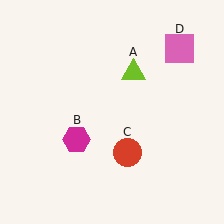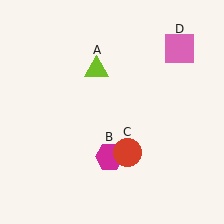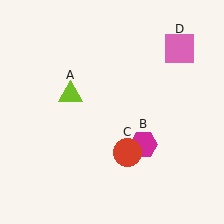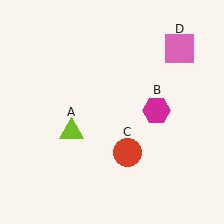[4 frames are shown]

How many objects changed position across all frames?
2 objects changed position: lime triangle (object A), magenta hexagon (object B).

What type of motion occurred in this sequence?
The lime triangle (object A), magenta hexagon (object B) rotated counterclockwise around the center of the scene.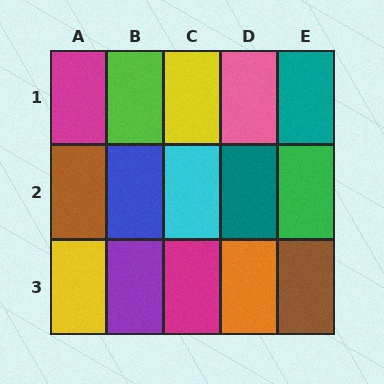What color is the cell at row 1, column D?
Pink.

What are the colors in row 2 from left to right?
Brown, blue, cyan, teal, green.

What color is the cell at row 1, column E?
Teal.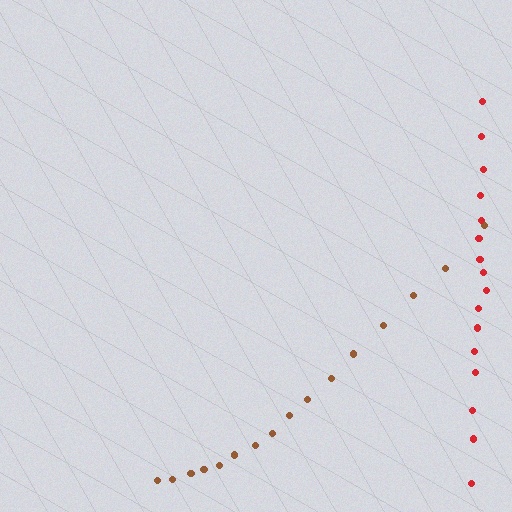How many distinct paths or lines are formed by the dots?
There are 2 distinct paths.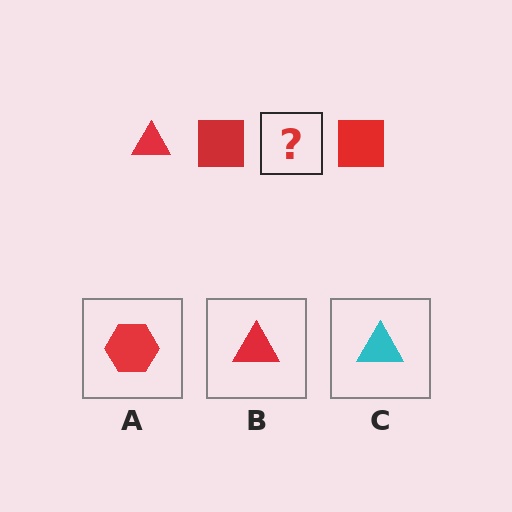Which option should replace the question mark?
Option B.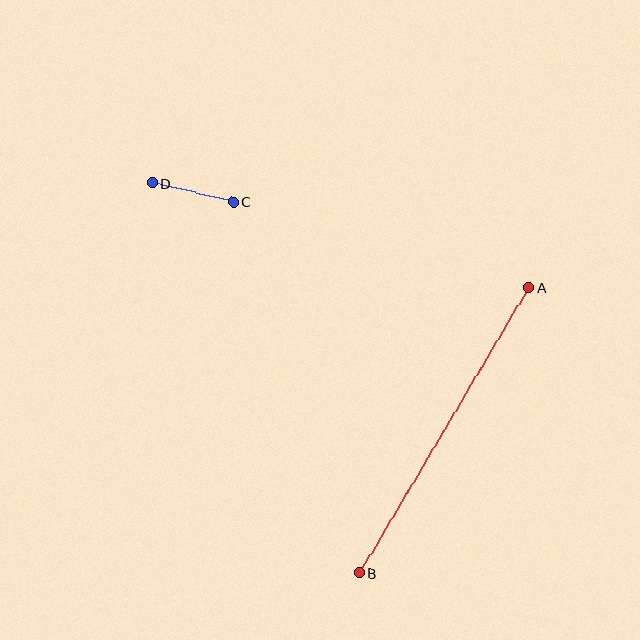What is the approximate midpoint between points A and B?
The midpoint is at approximately (444, 430) pixels.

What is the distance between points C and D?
The distance is approximately 84 pixels.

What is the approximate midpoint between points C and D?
The midpoint is at approximately (193, 192) pixels.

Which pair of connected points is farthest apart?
Points A and B are farthest apart.